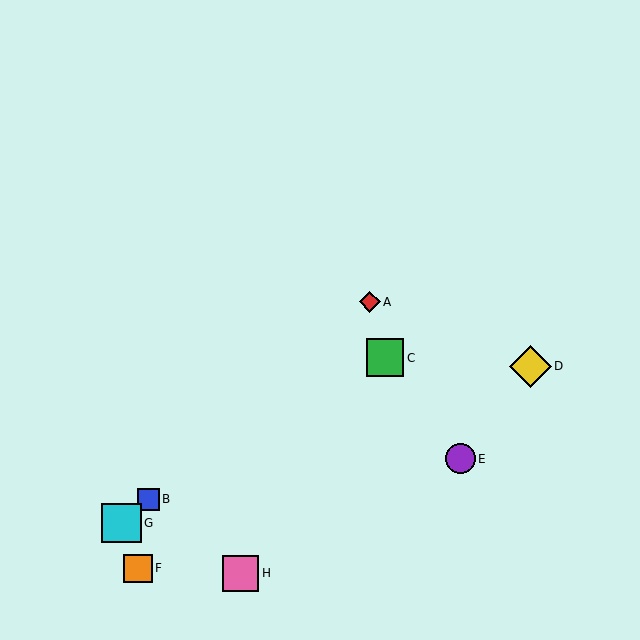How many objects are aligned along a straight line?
3 objects (A, B, G) are aligned along a straight line.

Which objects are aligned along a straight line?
Objects A, B, G are aligned along a straight line.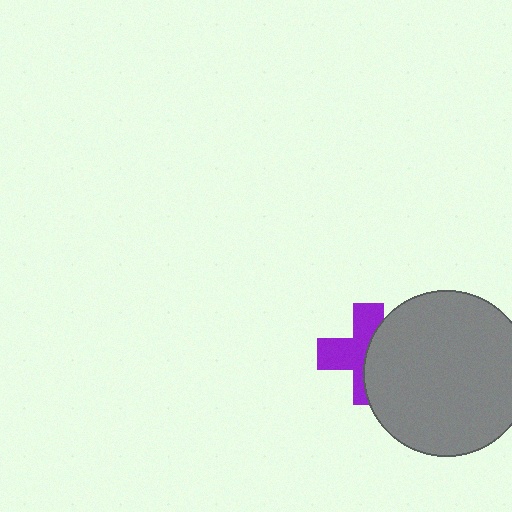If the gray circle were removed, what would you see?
You would see the complete purple cross.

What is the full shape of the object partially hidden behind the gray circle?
The partially hidden object is a purple cross.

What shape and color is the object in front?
The object in front is a gray circle.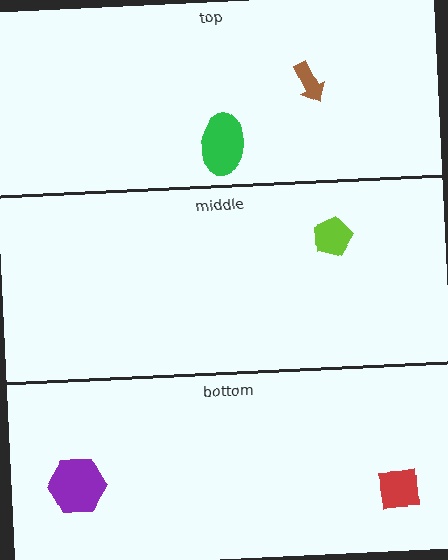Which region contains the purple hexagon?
The bottom region.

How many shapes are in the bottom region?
2.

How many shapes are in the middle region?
1.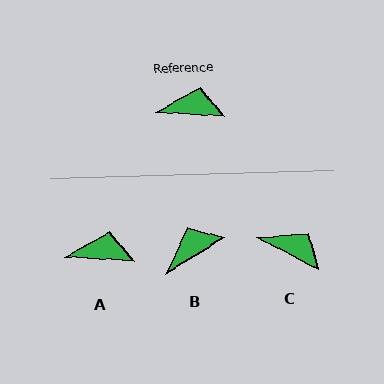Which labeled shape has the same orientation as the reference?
A.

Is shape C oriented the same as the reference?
No, it is off by about 24 degrees.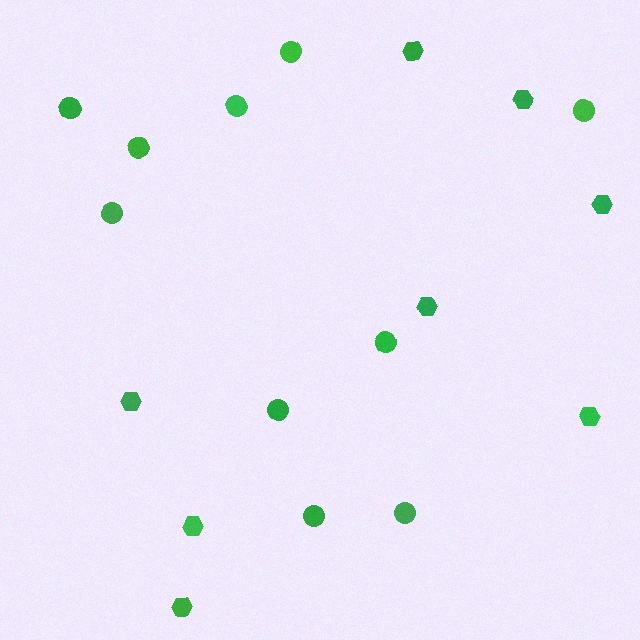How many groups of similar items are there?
There are 2 groups: one group of circles (10) and one group of hexagons (8).